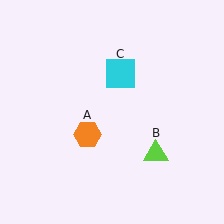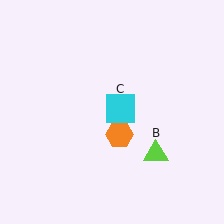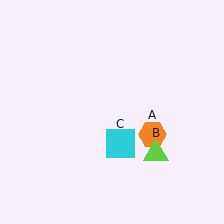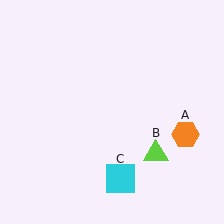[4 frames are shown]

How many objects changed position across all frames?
2 objects changed position: orange hexagon (object A), cyan square (object C).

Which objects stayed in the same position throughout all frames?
Lime triangle (object B) remained stationary.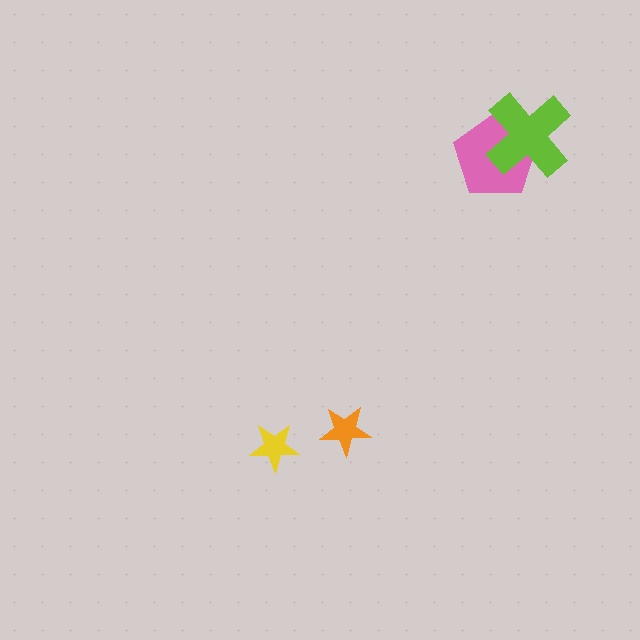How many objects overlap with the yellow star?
0 objects overlap with the yellow star.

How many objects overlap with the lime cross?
1 object overlaps with the lime cross.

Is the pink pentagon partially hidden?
Yes, it is partially covered by another shape.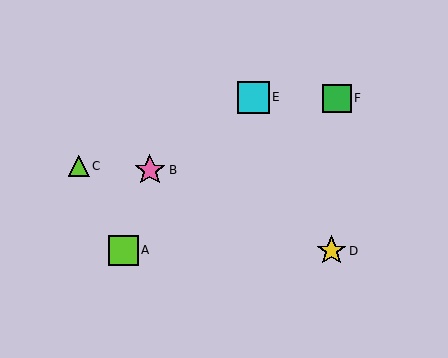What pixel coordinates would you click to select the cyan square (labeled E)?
Click at (253, 97) to select the cyan square E.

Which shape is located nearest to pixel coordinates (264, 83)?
The cyan square (labeled E) at (253, 97) is nearest to that location.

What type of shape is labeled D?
Shape D is a yellow star.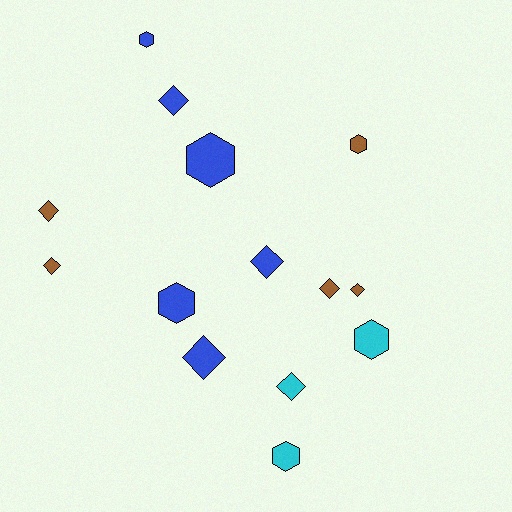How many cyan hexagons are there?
There are 2 cyan hexagons.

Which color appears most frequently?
Blue, with 6 objects.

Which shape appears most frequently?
Diamond, with 8 objects.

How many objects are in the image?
There are 14 objects.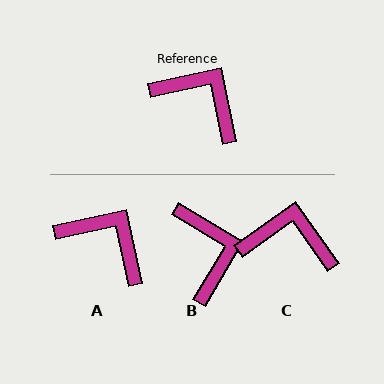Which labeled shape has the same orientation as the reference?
A.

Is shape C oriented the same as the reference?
No, it is off by about 24 degrees.